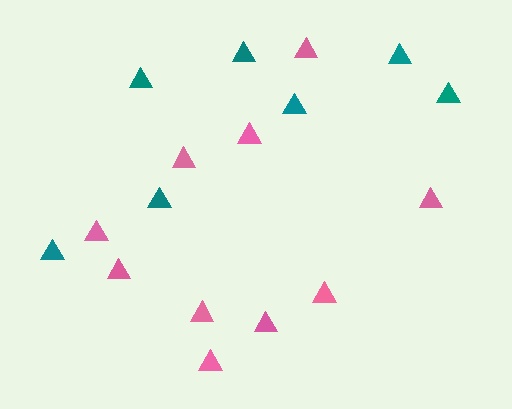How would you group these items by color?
There are 2 groups: one group of teal triangles (7) and one group of pink triangles (10).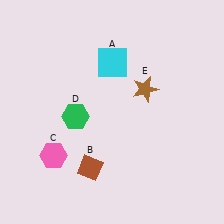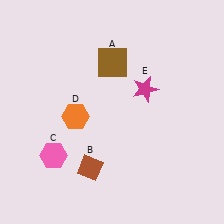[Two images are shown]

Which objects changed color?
A changed from cyan to brown. D changed from green to orange. E changed from brown to magenta.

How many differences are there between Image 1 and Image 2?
There are 3 differences between the two images.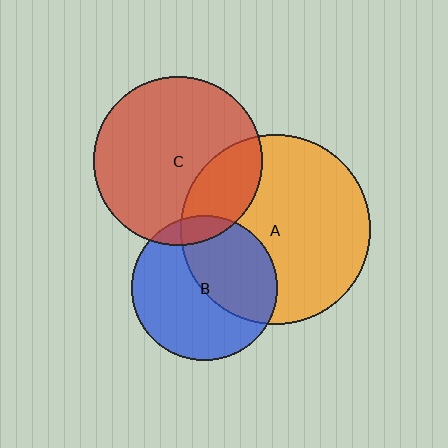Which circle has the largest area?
Circle A (orange).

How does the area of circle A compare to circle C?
Approximately 1.3 times.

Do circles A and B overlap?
Yes.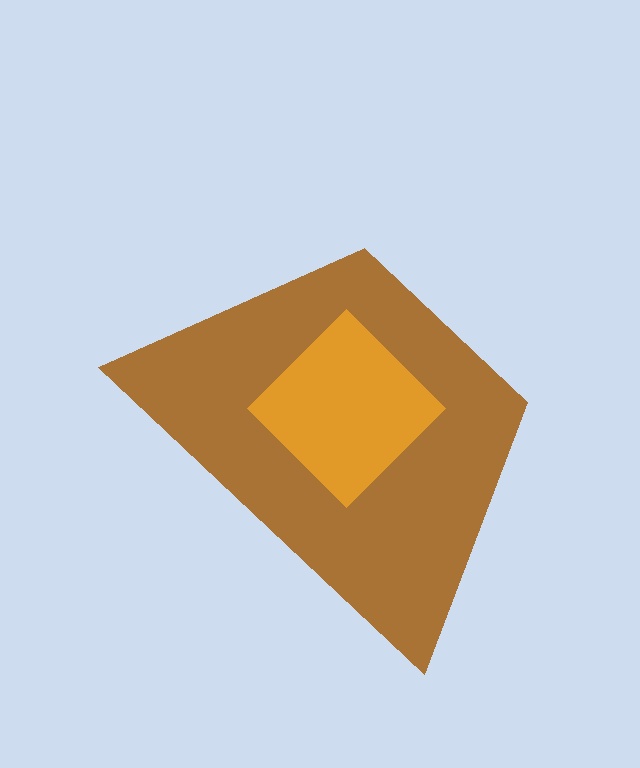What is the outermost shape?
The brown trapezoid.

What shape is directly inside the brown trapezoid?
The orange diamond.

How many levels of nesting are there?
2.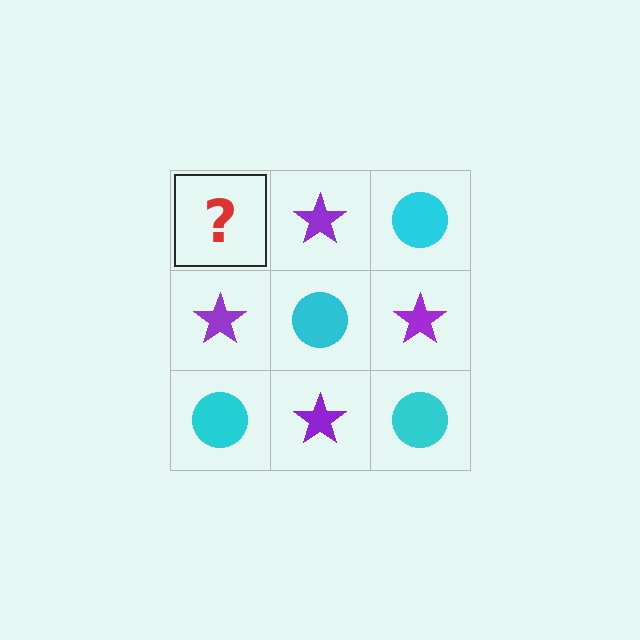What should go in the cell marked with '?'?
The missing cell should contain a cyan circle.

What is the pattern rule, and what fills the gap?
The rule is that it alternates cyan circle and purple star in a checkerboard pattern. The gap should be filled with a cyan circle.